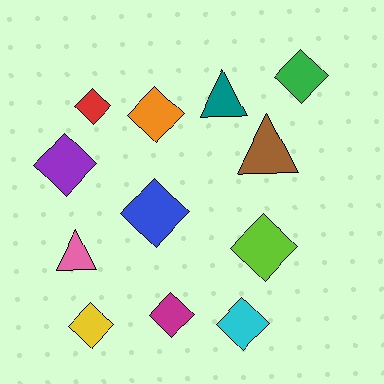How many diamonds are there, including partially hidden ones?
There are 9 diamonds.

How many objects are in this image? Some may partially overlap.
There are 12 objects.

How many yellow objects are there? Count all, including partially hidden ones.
There is 1 yellow object.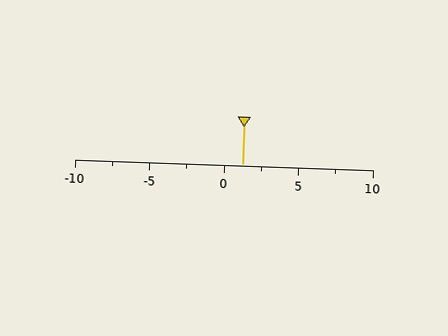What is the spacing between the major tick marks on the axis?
The major ticks are spaced 5 apart.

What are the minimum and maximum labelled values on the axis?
The axis runs from -10 to 10.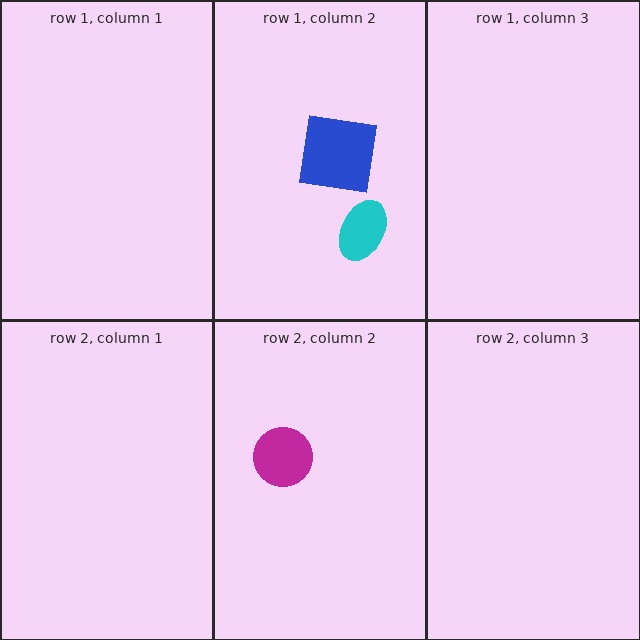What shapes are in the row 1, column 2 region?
The blue square, the cyan ellipse.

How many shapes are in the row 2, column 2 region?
1.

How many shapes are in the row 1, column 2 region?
2.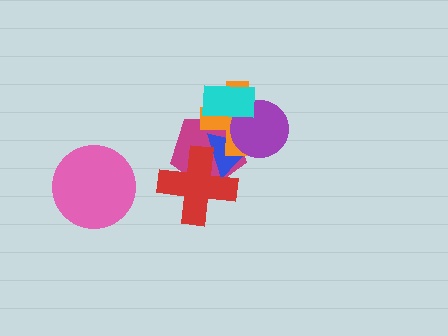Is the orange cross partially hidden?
Yes, it is partially covered by another shape.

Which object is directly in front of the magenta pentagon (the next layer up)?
The blue triangle is directly in front of the magenta pentagon.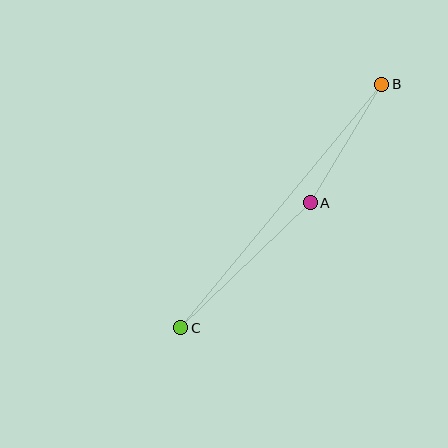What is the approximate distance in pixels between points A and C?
The distance between A and C is approximately 180 pixels.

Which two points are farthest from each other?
Points B and C are farthest from each other.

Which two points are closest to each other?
Points A and B are closest to each other.